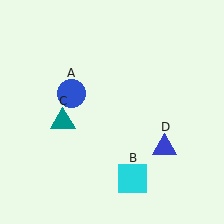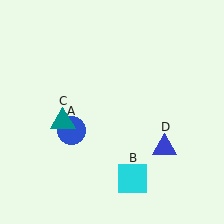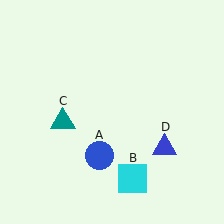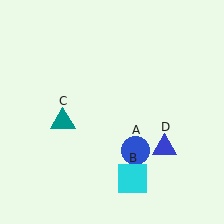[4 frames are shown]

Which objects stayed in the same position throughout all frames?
Cyan square (object B) and teal triangle (object C) and blue triangle (object D) remained stationary.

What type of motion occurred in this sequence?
The blue circle (object A) rotated counterclockwise around the center of the scene.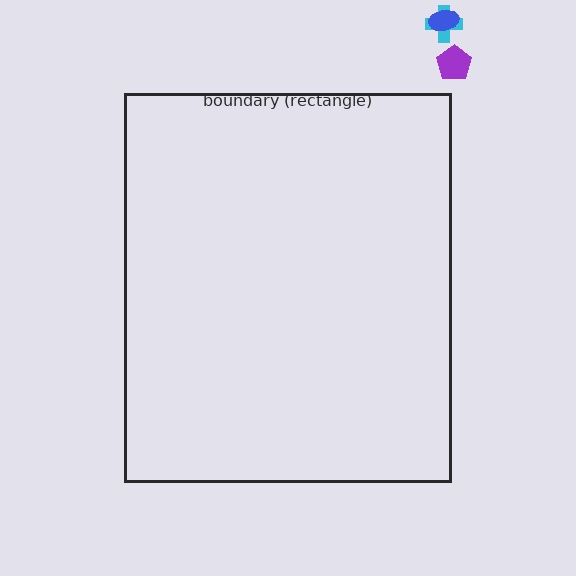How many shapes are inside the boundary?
0 inside, 3 outside.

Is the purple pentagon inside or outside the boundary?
Outside.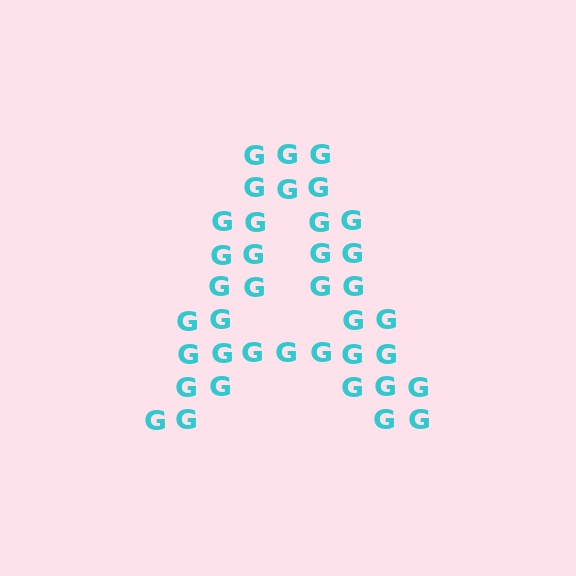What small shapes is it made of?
It is made of small letter G's.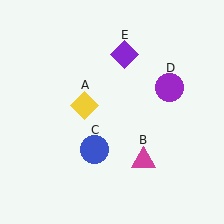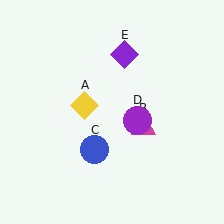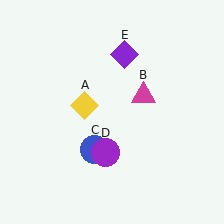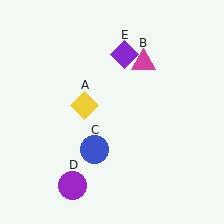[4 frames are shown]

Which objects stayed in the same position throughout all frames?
Yellow diamond (object A) and blue circle (object C) and purple diamond (object E) remained stationary.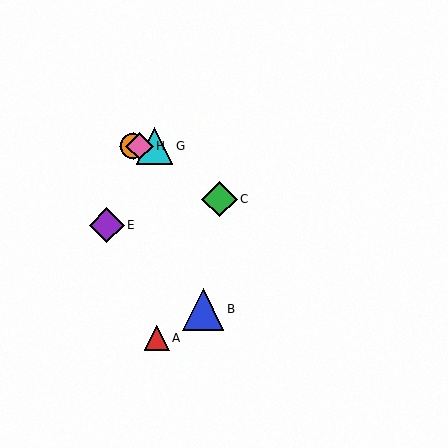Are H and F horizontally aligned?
Yes, both are at y≈146.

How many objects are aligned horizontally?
4 objects (D, F, G, H) are aligned horizontally.